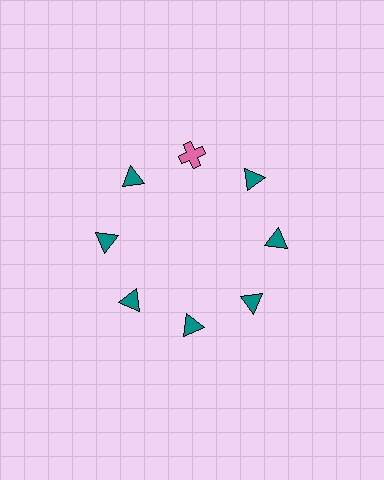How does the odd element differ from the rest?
It differs in both color (pink instead of teal) and shape (cross instead of triangle).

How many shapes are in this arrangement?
There are 8 shapes arranged in a ring pattern.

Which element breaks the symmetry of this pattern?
The pink cross at roughly the 12 o'clock position breaks the symmetry. All other shapes are teal triangles.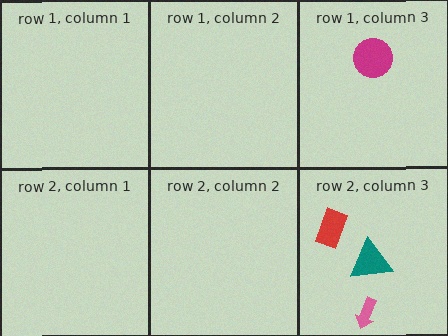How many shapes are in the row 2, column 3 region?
3.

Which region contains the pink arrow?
The row 2, column 3 region.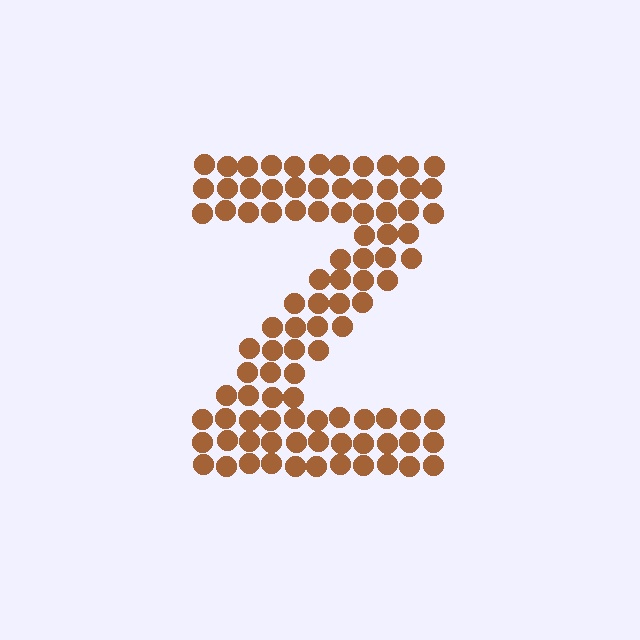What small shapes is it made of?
It is made of small circles.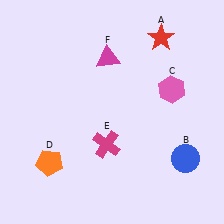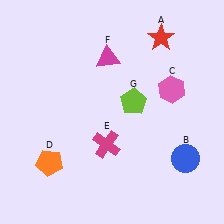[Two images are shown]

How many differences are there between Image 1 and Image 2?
There is 1 difference between the two images.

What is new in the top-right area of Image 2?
A lime pentagon (G) was added in the top-right area of Image 2.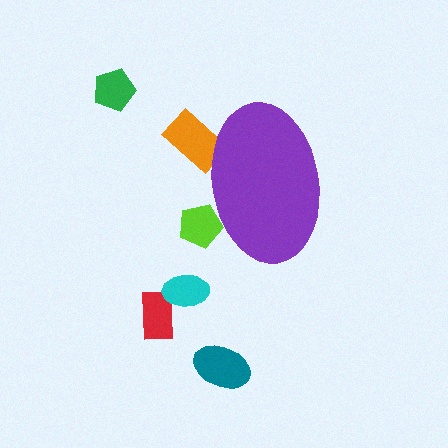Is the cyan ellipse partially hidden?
No, the cyan ellipse is fully visible.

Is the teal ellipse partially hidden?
No, the teal ellipse is fully visible.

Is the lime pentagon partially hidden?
Yes, the lime pentagon is partially hidden behind the purple ellipse.